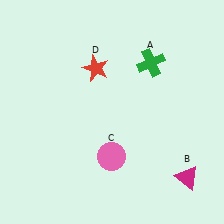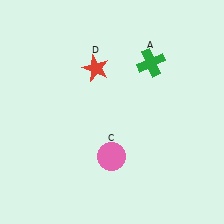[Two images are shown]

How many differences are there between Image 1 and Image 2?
There is 1 difference between the two images.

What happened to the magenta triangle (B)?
The magenta triangle (B) was removed in Image 2. It was in the bottom-right area of Image 1.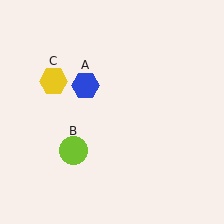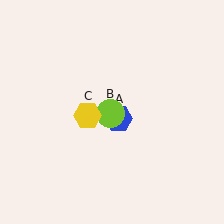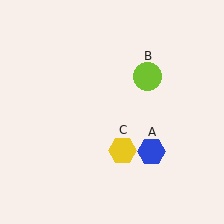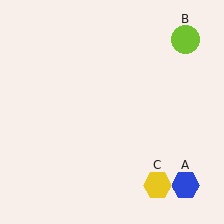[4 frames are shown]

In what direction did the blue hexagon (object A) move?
The blue hexagon (object A) moved down and to the right.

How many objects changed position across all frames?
3 objects changed position: blue hexagon (object A), lime circle (object B), yellow hexagon (object C).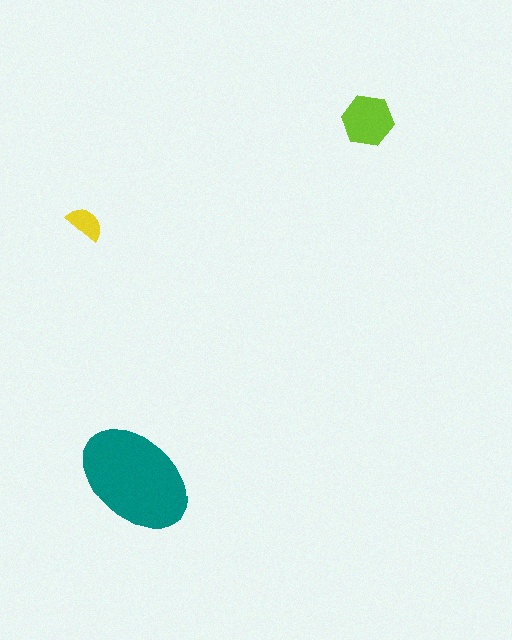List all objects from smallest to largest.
The yellow semicircle, the lime hexagon, the teal ellipse.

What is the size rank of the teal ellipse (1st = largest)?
1st.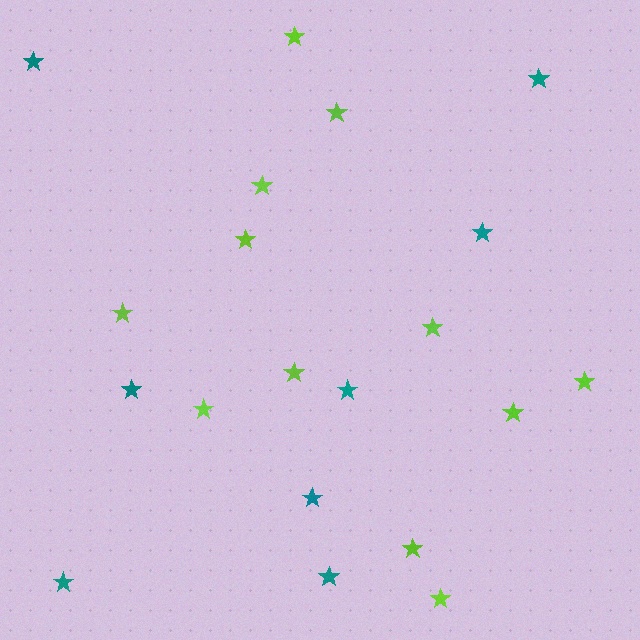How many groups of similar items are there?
There are 2 groups: one group of teal stars (8) and one group of lime stars (12).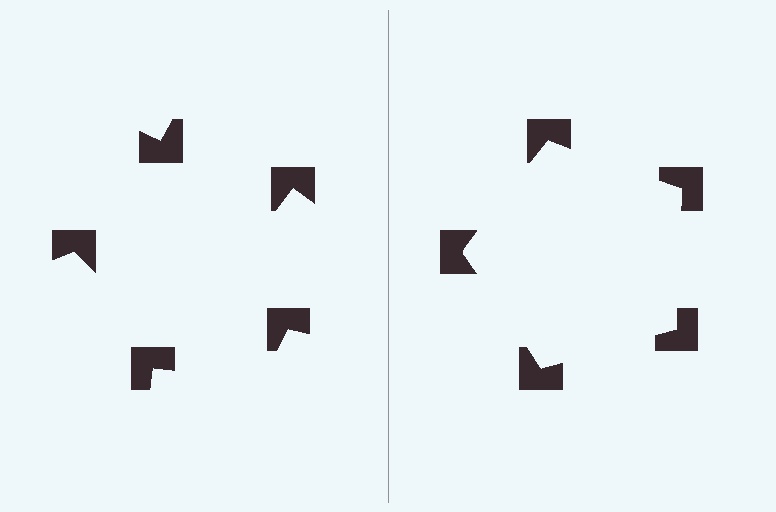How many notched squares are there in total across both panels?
10 — 5 on each side.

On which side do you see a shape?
An illusory pentagon appears on the right side. On the left side the wedge cuts are rotated, so no coherent shape forms.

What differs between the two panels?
The notched squares are positioned identically on both sides; only the wedge orientations differ. On the right they align to a pentagon; on the left they are misaligned.